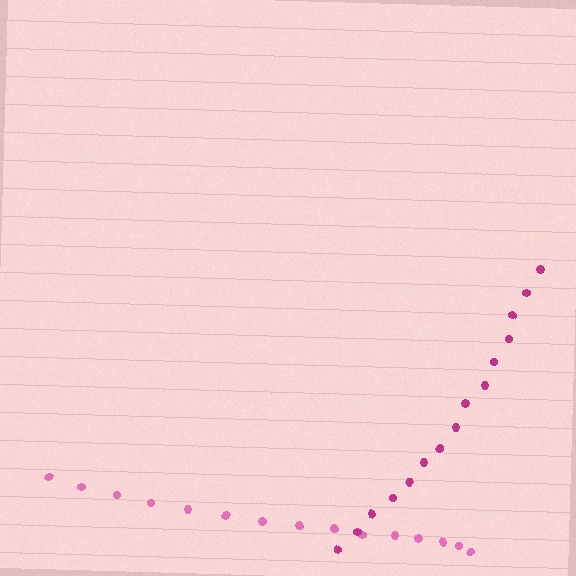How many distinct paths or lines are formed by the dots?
There are 2 distinct paths.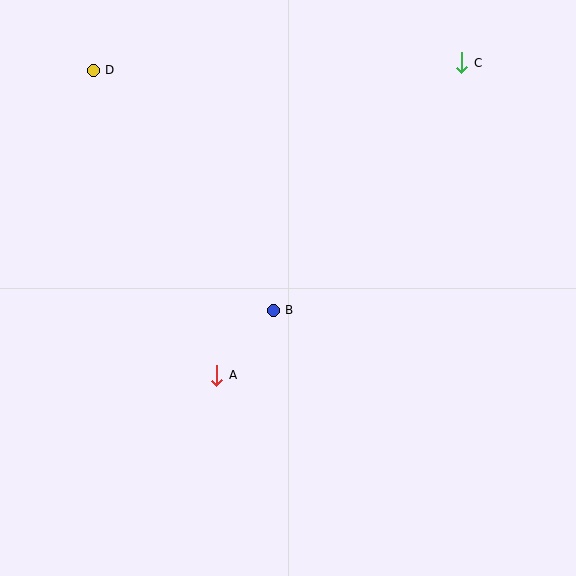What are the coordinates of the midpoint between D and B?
The midpoint between D and B is at (183, 190).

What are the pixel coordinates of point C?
Point C is at (462, 63).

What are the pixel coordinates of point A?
Point A is at (217, 375).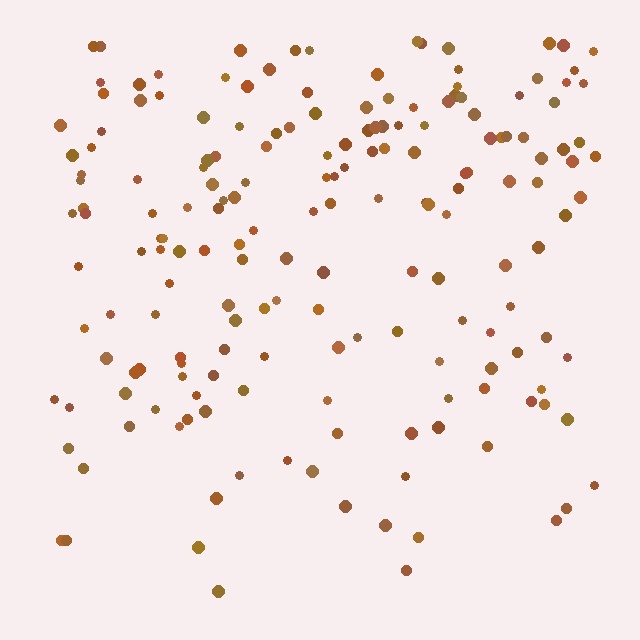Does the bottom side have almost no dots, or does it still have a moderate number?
Still a moderate number, just noticeably fewer than the top.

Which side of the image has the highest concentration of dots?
The top.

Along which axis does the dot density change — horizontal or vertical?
Vertical.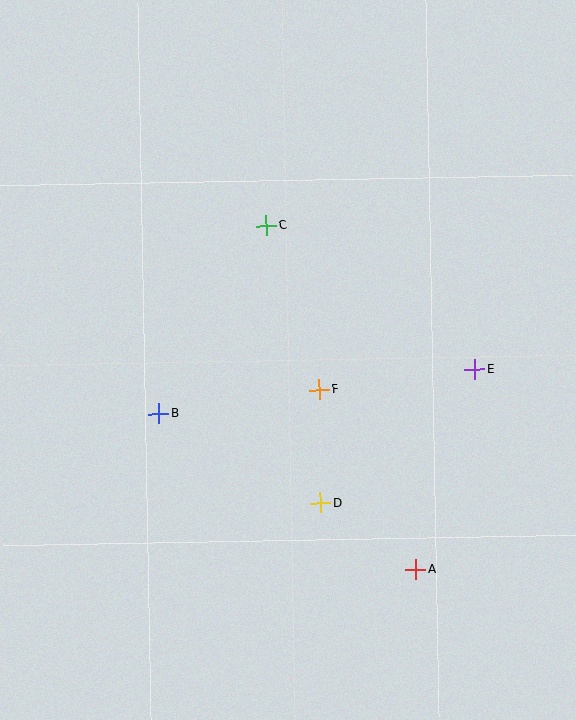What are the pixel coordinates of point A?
Point A is at (416, 569).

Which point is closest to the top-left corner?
Point C is closest to the top-left corner.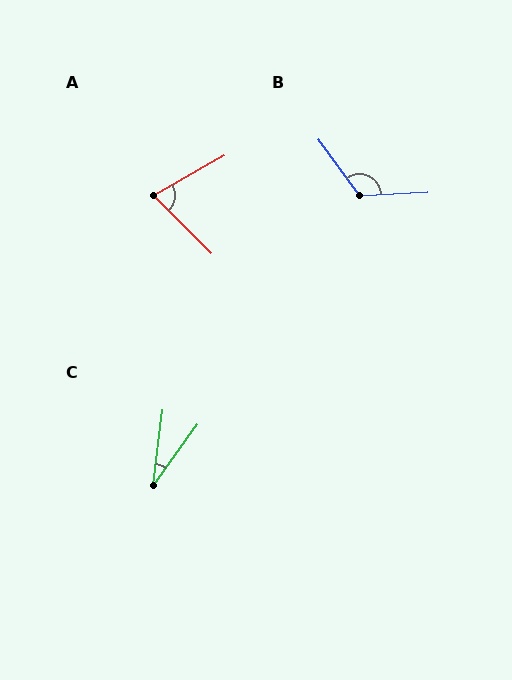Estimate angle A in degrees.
Approximately 74 degrees.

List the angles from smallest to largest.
C (29°), A (74°), B (123°).